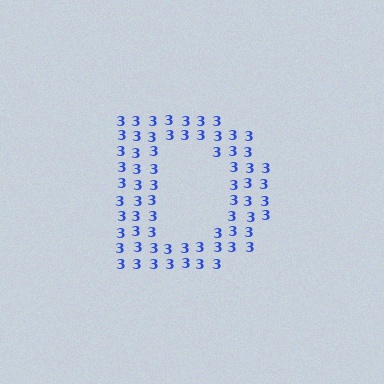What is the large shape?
The large shape is the letter D.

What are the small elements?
The small elements are digit 3's.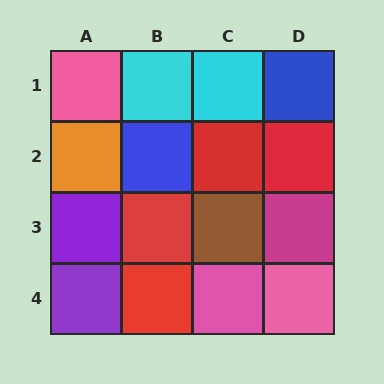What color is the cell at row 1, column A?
Pink.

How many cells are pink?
3 cells are pink.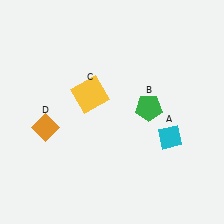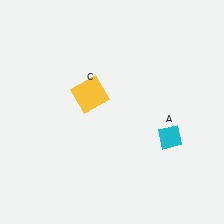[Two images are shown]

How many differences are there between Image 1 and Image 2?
There are 2 differences between the two images.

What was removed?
The orange diamond (D), the green pentagon (B) were removed in Image 2.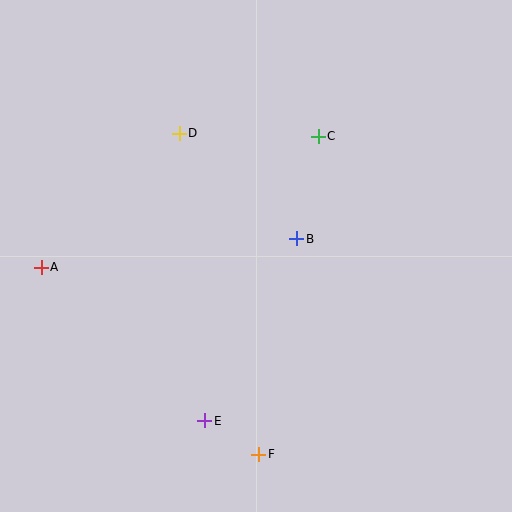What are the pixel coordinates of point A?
Point A is at (41, 267).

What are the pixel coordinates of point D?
Point D is at (179, 133).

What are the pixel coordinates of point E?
Point E is at (205, 421).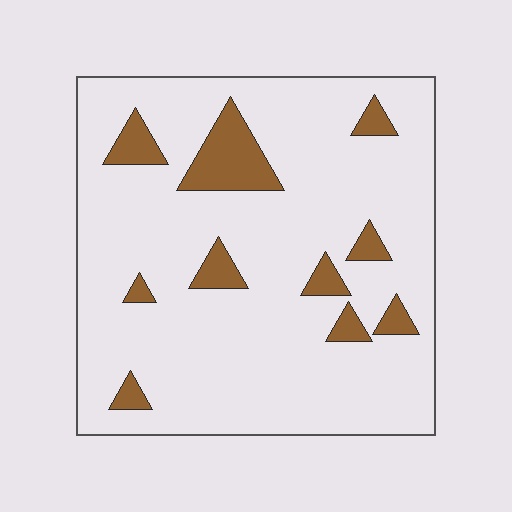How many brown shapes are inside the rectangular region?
10.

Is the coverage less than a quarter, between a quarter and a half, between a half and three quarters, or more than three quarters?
Less than a quarter.